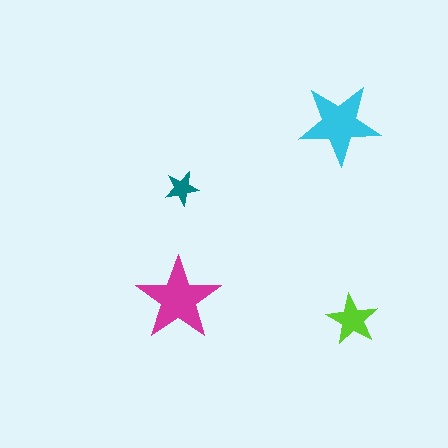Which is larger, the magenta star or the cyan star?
The magenta one.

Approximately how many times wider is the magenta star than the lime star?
About 1.5 times wider.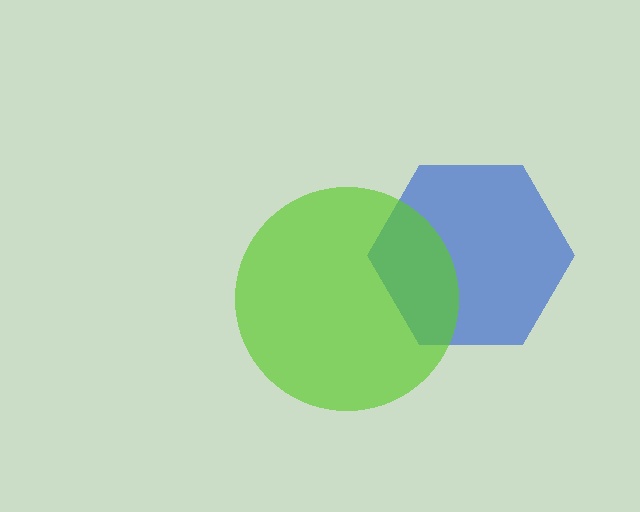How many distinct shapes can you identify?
There are 2 distinct shapes: a blue hexagon, a lime circle.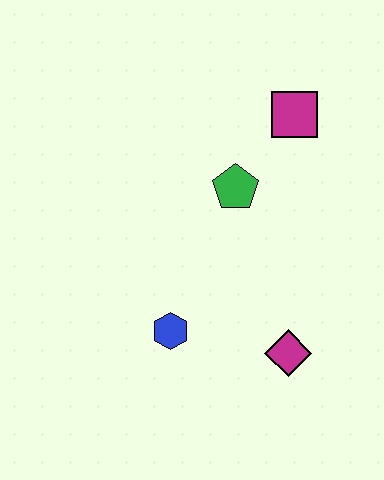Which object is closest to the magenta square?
The green pentagon is closest to the magenta square.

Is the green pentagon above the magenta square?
No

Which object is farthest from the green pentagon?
The magenta diamond is farthest from the green pentagon.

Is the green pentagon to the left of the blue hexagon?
No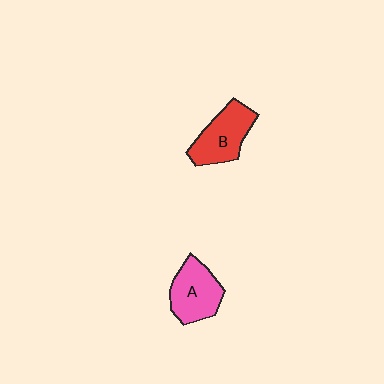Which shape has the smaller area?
Shape A (pink).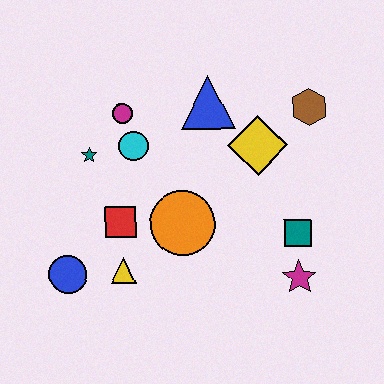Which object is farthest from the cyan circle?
The magenta star is farthest from the cyan circle.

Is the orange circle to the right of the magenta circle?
Yes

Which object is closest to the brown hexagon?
The yellow diamond is closest to the brown hexagon.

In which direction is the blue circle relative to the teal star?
The blue circle is below the teal star.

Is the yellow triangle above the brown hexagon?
No